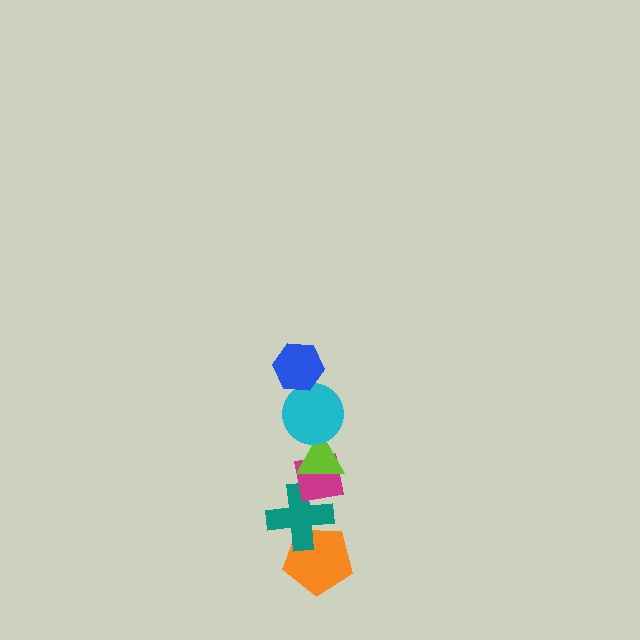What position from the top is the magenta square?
The magenta square is 4th from the top.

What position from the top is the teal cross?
The teal cross is 5th from the top.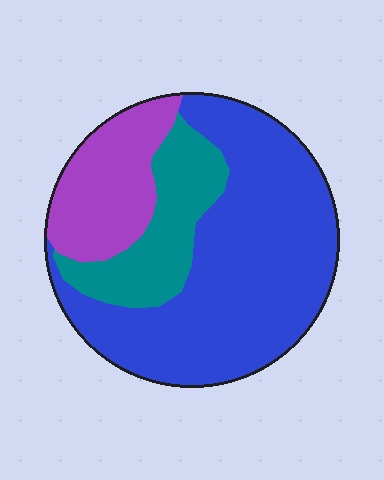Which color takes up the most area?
Blue, at roughly 60%.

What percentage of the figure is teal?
Teal covers roughly 20% of the figure.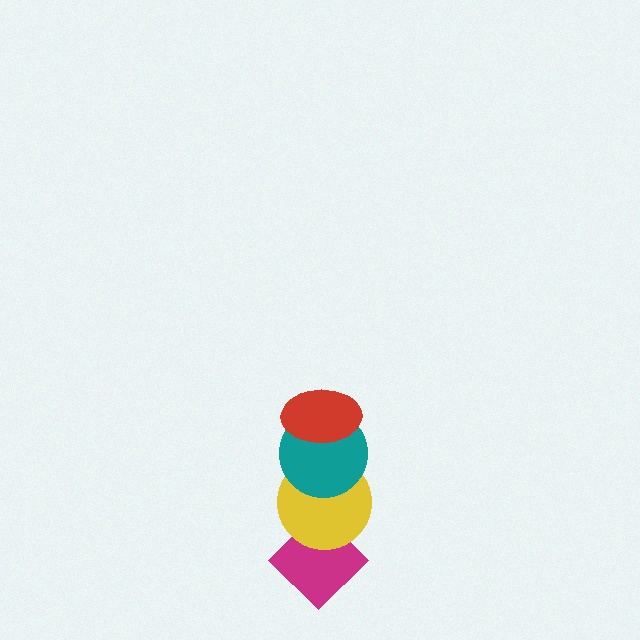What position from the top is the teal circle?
The teal circle is 2nd from the top.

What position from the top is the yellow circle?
The yellow circle is 3rd from the top.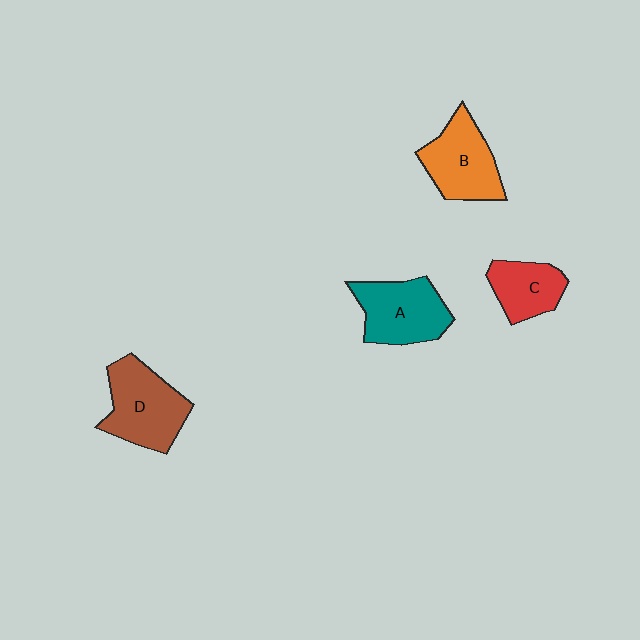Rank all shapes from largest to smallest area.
From largest to smallest: D (brown), A (teal), B (orange), C (red).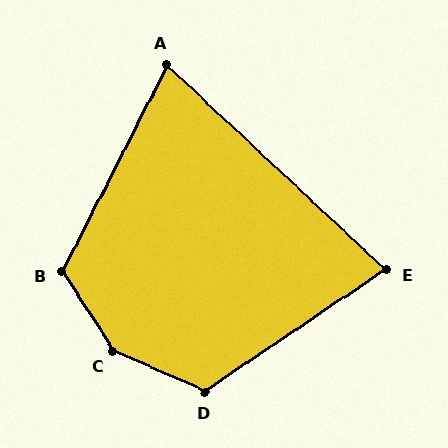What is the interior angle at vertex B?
Approximately 120 degrees (obtuse).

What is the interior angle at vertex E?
Approximately 77 degrees (acute).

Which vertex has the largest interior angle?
C, at approximately 146 degrees.